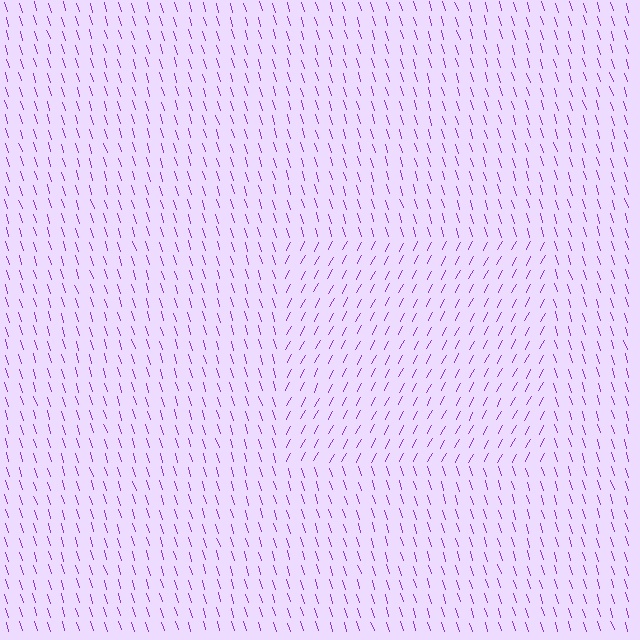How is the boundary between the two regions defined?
The boundary is defined purely by a change in line orientation (approximately 45 degrees difference). All lines are the same color and thickness.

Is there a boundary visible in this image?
Yes, there is a texture boundary formed by a change in line orientation.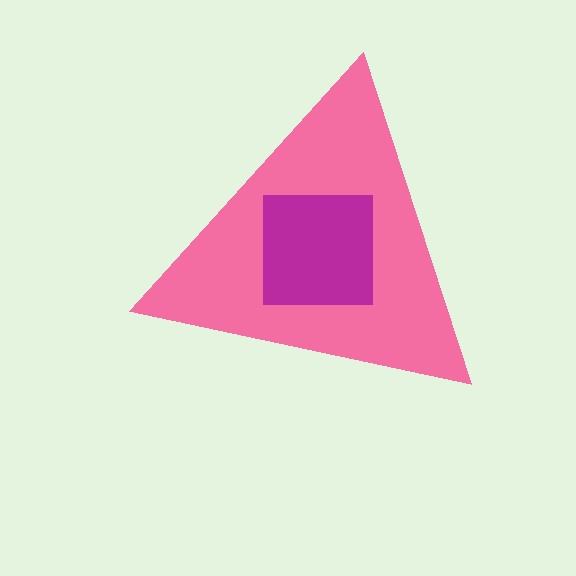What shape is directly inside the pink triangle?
The magenta square.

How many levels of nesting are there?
2.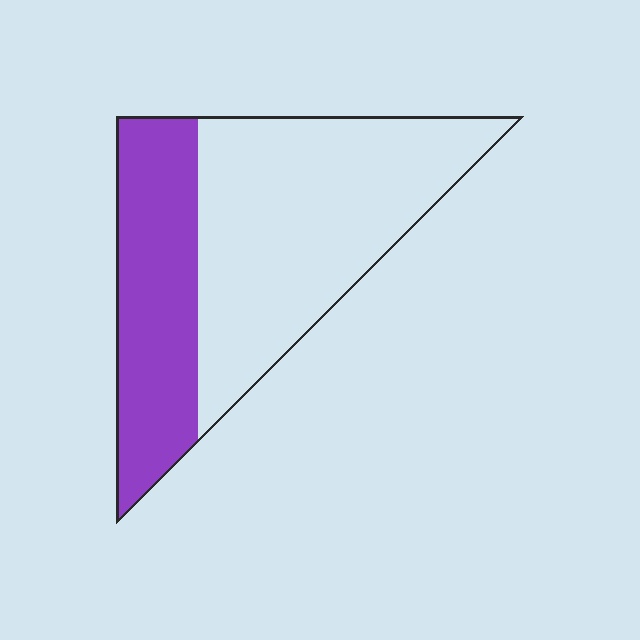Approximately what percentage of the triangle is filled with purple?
Approximately 35%.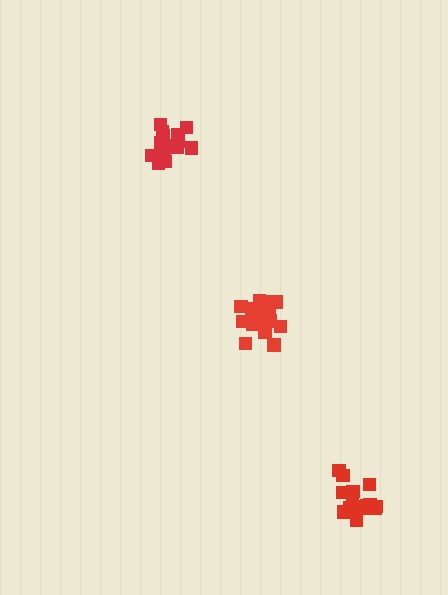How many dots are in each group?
Group 1: 16 dots, Group 2: 18 dots, Group 3: 17 dots (51 total).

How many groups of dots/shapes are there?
There are 3 groups.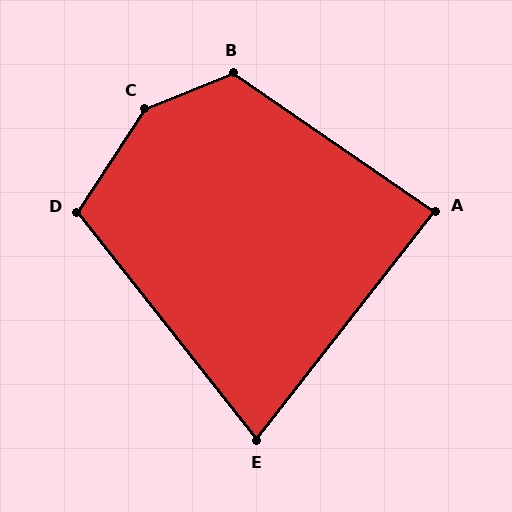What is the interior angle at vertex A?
Approximately 87 degrees (approximately right).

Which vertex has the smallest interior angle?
E, at approximately 76 degrees.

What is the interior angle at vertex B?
Approximately 123 degrees (obtuse).